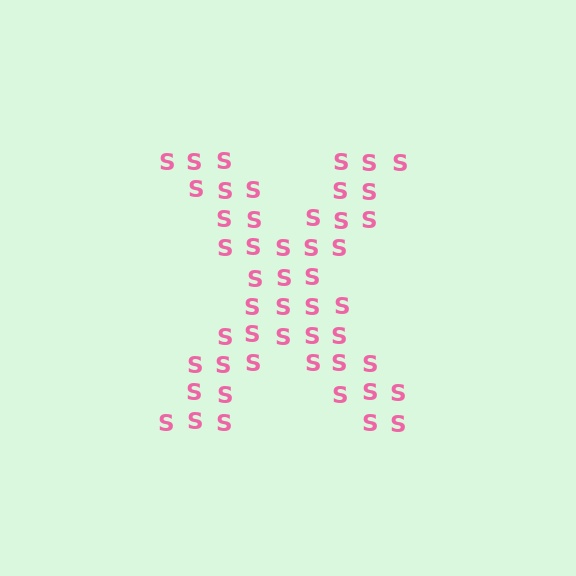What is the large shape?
The large shape is the letter X.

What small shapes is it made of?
It is made of small letter S's.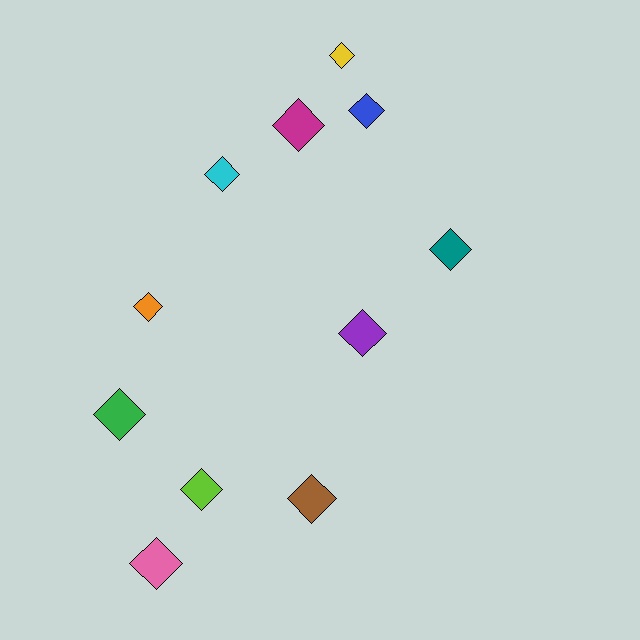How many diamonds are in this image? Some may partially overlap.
There are 11 diamonds.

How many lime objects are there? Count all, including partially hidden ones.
There is 1 lime object.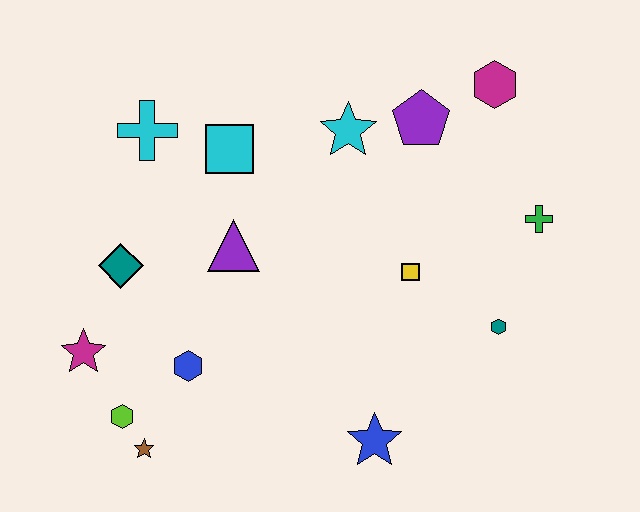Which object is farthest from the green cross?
The magenta star is farthest from the green cross.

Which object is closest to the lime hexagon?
The brown star is closest to the lime hexagon.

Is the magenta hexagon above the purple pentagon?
Yes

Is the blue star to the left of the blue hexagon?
No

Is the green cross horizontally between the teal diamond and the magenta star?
No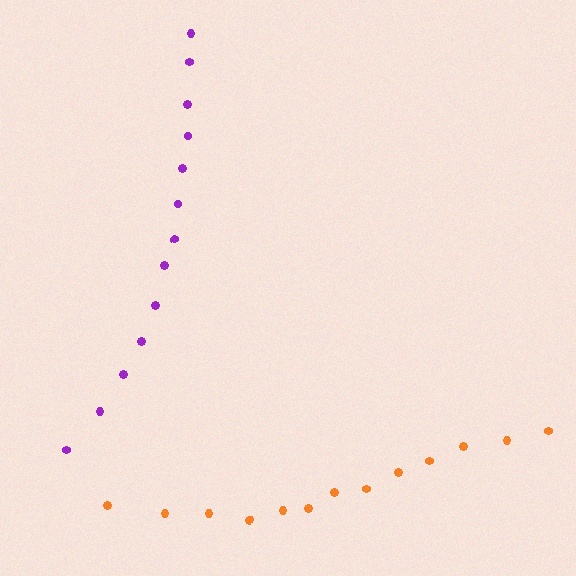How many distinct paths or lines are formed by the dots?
There are 2 distinct paths.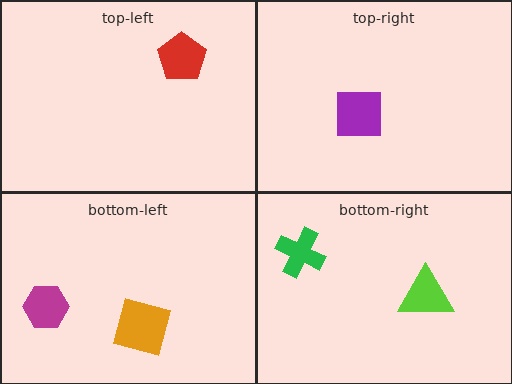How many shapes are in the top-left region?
1.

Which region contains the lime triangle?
The bottom-right region.